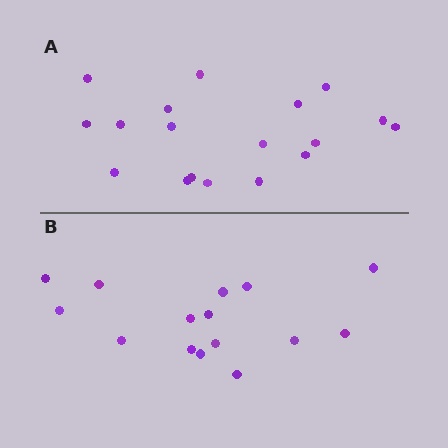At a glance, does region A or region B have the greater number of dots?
Region A (the top region) has more dots.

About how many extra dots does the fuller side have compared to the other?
Region A has just a few more — roughly 2 or 3 more dots than region B.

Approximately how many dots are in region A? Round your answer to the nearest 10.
About 20 dots. (The exact count is 18, which rounds to 20.)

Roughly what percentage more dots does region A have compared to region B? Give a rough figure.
About 20% more.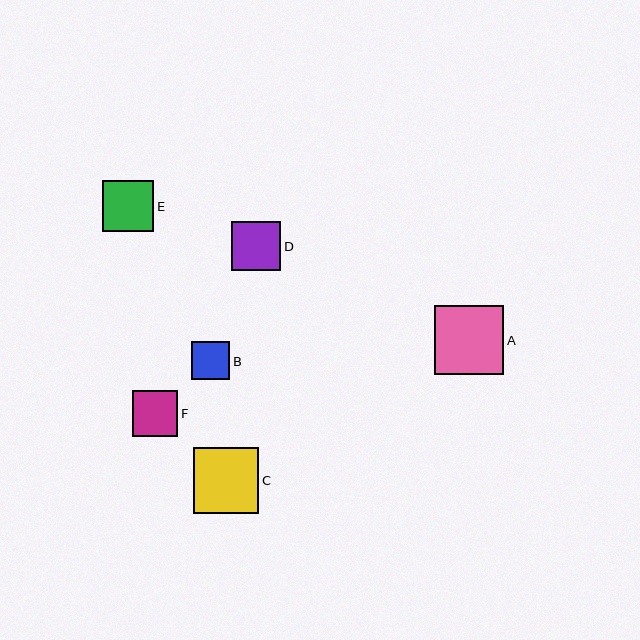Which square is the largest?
Square A is the largest with a size of approximately 69 pixels.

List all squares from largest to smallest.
From largest to smallest: A, C, E, D, F, B.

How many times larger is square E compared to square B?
Square E is approximately 1.3 times the size of square B.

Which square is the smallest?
Square B is the smallest with a size of approximately 38 pixels.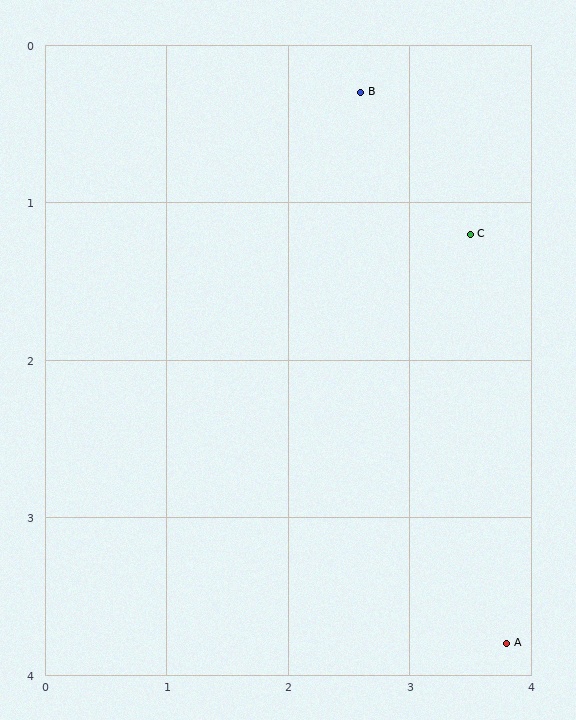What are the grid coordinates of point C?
Point C is at approximately (3.5, 1.2).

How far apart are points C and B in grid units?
Points C and B are about 1.3 grid units apart.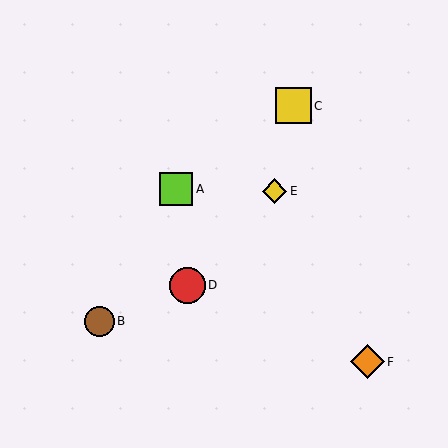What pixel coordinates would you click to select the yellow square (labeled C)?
Click at (294, 106) to select the yellow square C.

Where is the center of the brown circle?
The center of the brown circle is at (99, 321).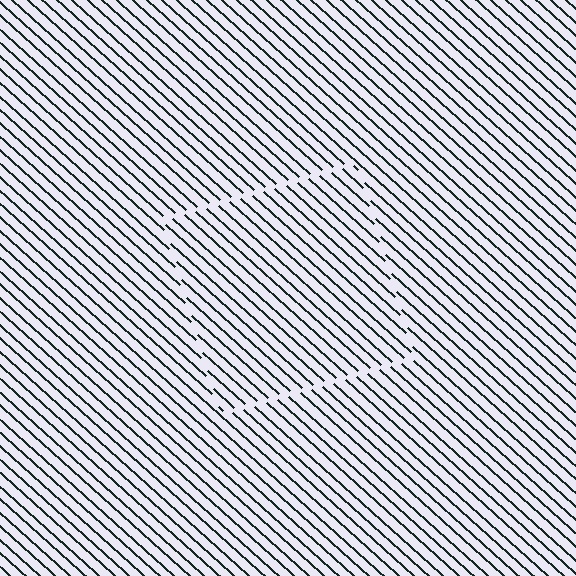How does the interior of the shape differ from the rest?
The interior of the shape contains the same grating, shifted by half a period — the contour is defined by the phase discontinuity where line-ends from the inner and outer gratings abut.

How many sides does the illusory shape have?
4 sides — the line-ends trace a square.